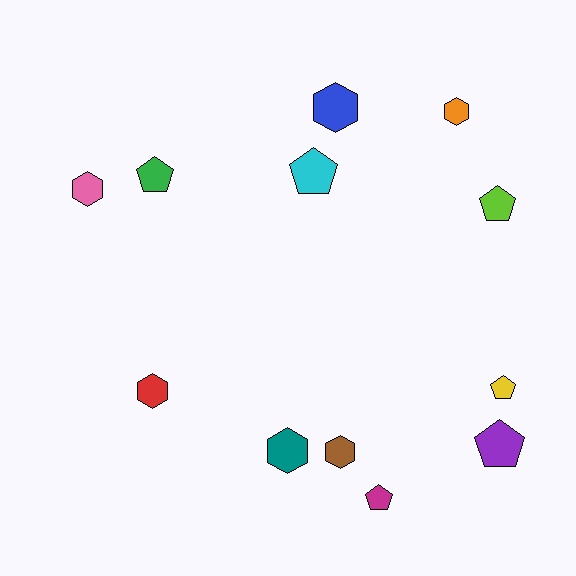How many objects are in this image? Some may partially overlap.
There are 12 objects.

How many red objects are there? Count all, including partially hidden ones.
There is 1 red object.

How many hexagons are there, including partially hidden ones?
There are 6 hexagons.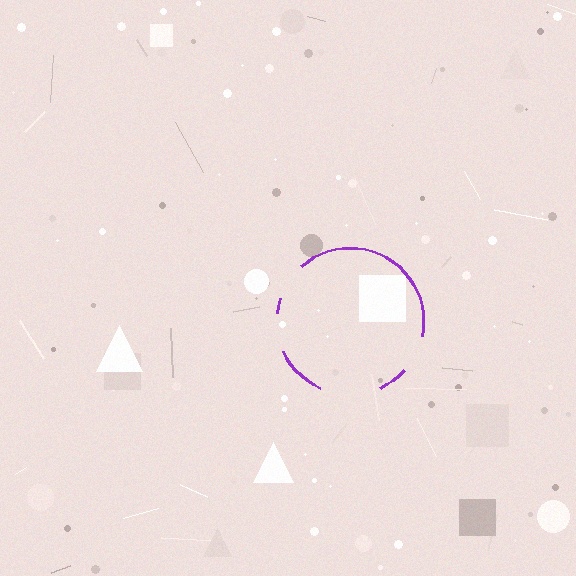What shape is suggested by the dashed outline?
The dashed outline suggests a circle.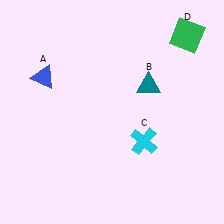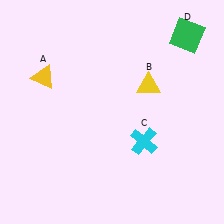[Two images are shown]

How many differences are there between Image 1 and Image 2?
There are 2 differences between the two images.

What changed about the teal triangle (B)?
In Image 1, B is teal. In Image 2, it changed to yellow.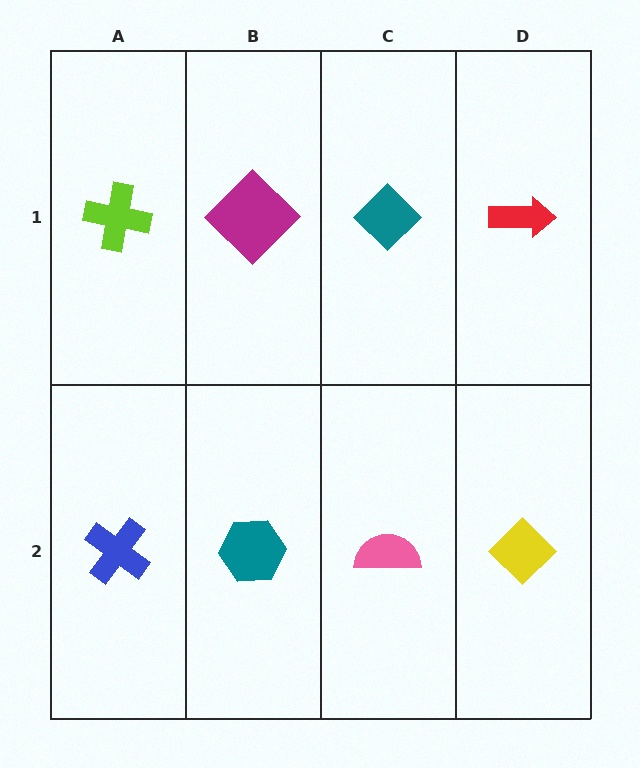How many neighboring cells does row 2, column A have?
2.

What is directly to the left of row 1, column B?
A lime cross.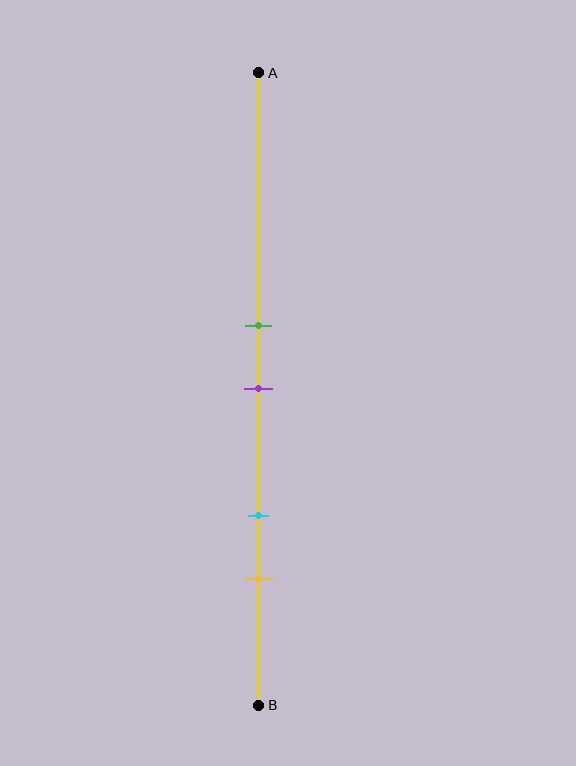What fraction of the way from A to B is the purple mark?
The purple mark is approximately 50% (0.5) of the way from A to B.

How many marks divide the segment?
There are 4 marks dividing the segment.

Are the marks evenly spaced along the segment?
No, the marks are not evenly spaced.